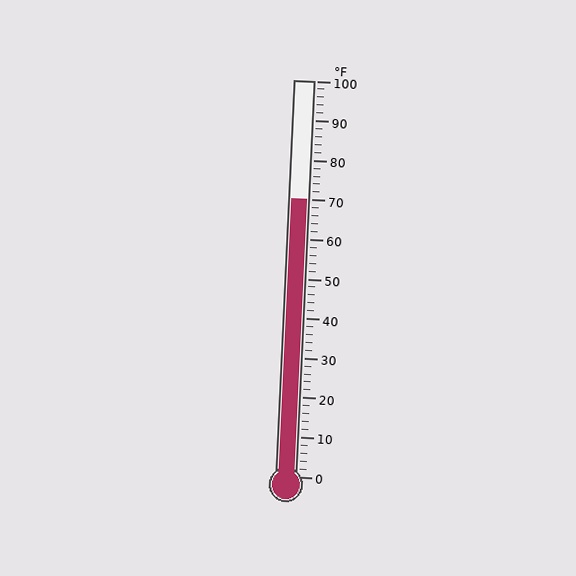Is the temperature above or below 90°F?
The temperature is below 90°F.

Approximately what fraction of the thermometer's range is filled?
The thermometer is filled to approximately 70% of its range.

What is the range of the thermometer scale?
The thermometer scale ranges from 0°F to 100°F.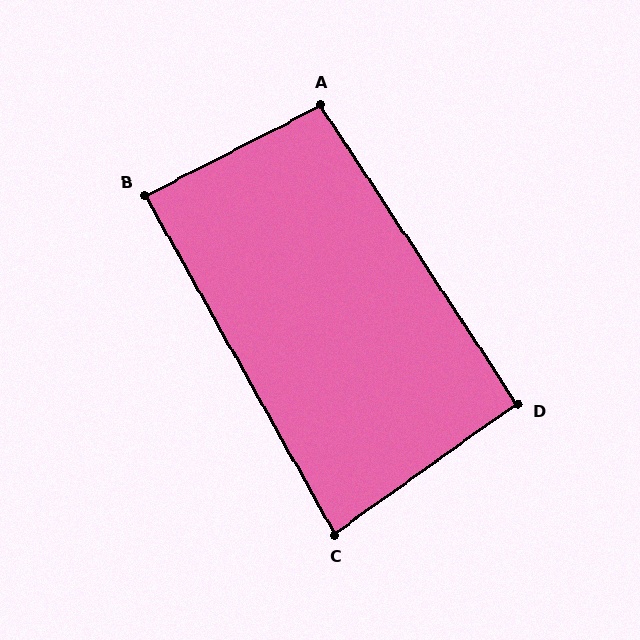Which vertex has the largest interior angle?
A, at approximately 96 degrees.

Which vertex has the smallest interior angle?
C, at approximately 84 degrees.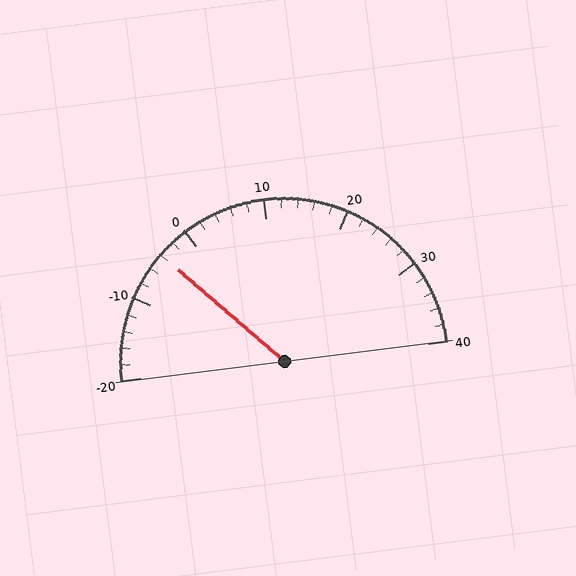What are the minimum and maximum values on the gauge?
The gauge ranges from -20 to 40.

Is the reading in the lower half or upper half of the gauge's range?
The reading is in the lower half of the range (-20 to 40).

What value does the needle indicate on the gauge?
The needle indicates approximately -4.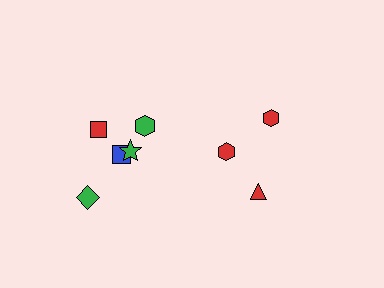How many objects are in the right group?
There are 3 objects.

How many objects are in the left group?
There are 5 objects.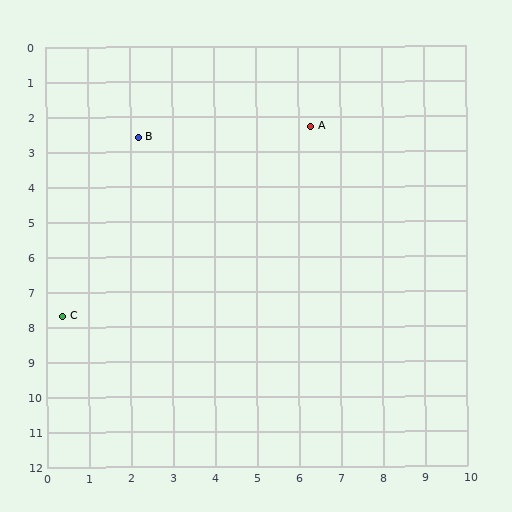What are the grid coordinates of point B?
Point B is at approximately (2.2, 2.6).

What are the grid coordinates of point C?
Point C is at approximately (0.4, 7.7).